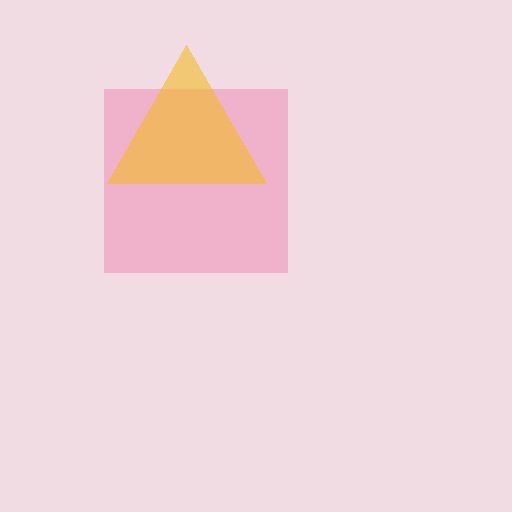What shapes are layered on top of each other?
The layered shapes are: a pink square, a yellow triangle.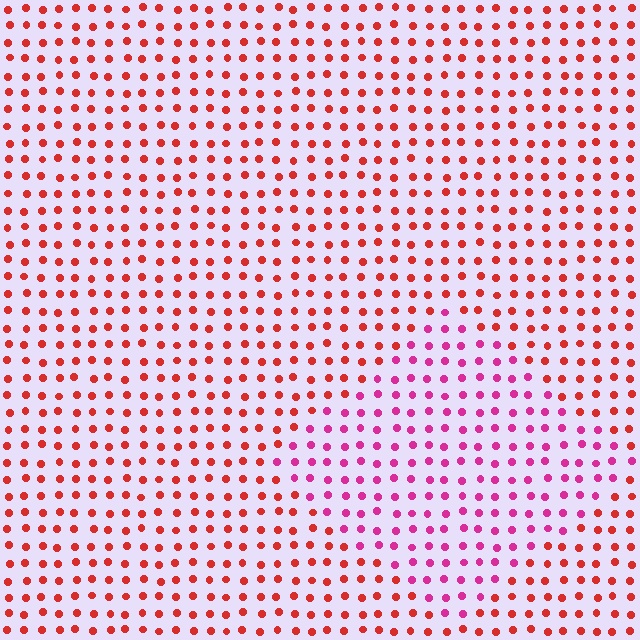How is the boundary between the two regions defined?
The boundary is defined purely by a slight shift in hue (about 38 degrees). Spacing, size, and orientation are identical on both sides.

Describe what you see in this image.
The image is filled with small red elements in a uniform arrangement. A diamond-shaped region is visible where the elements are tinted to a slightly different hue, forming a subtle color boundary.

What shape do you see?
I see a diamond.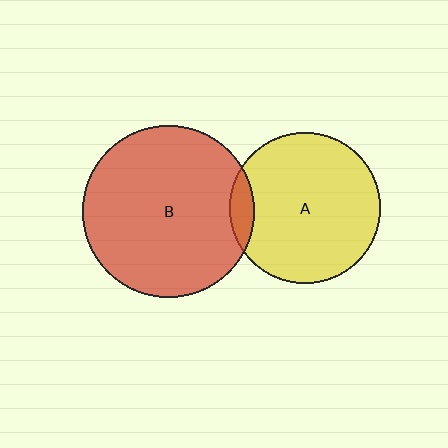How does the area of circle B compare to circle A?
Approximately 1.3 times.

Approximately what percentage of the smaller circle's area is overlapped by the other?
Approximately 10%.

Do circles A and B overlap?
Yes.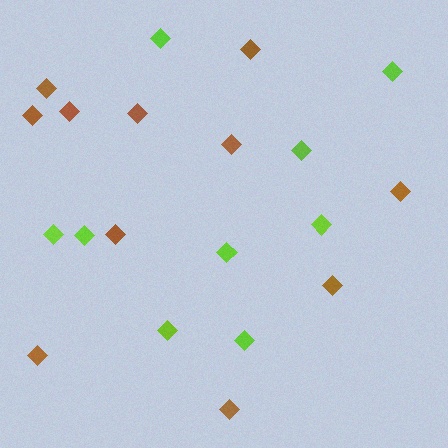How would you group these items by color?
There are 2 groups: one group of brown diamonds (11) and one group of lime diamonds (9).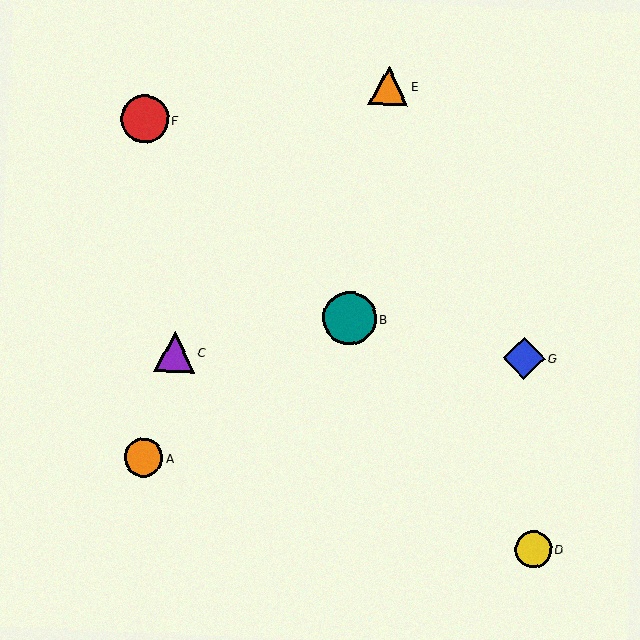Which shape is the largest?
The teal circle (labeled B) is the largest.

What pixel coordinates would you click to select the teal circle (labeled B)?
Click at (349, 318) to select the teal circle B.